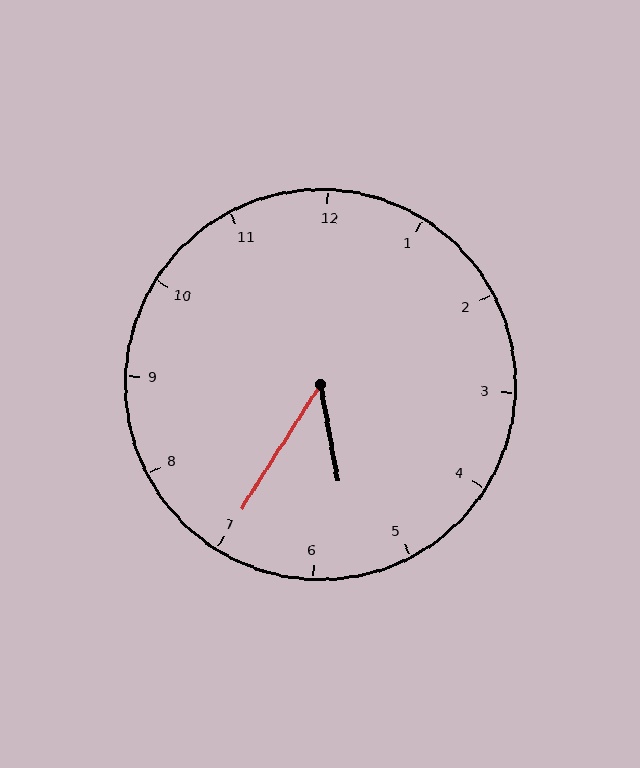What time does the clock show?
5:35.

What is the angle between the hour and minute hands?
Approximately 42 degrees.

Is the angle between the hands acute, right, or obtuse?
It is acute.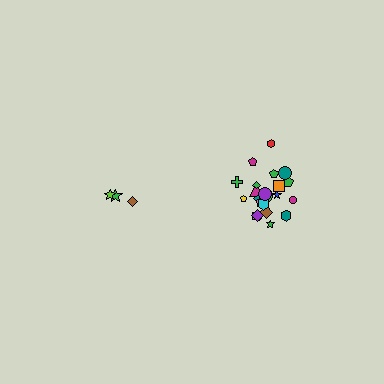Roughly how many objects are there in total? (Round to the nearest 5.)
Roughly 30 objects in total.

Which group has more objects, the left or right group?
The right group.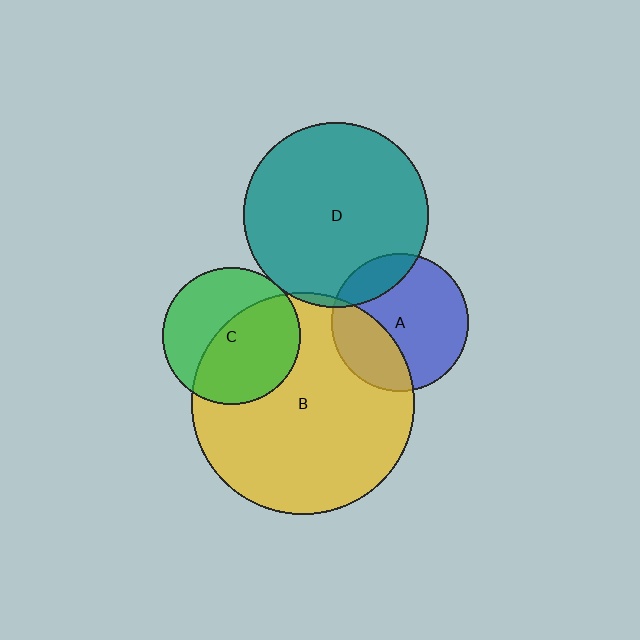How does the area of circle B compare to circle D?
Approximately 1.4 times.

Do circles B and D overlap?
Yes.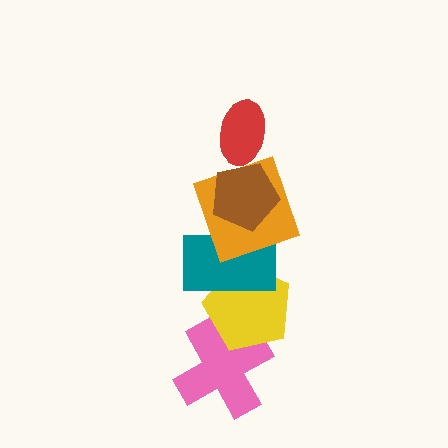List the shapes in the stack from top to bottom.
From top to bottom: the red ellipse, the brown pentagon, the orange square, the teal rectangle, the yellow pentagon, the pink cross.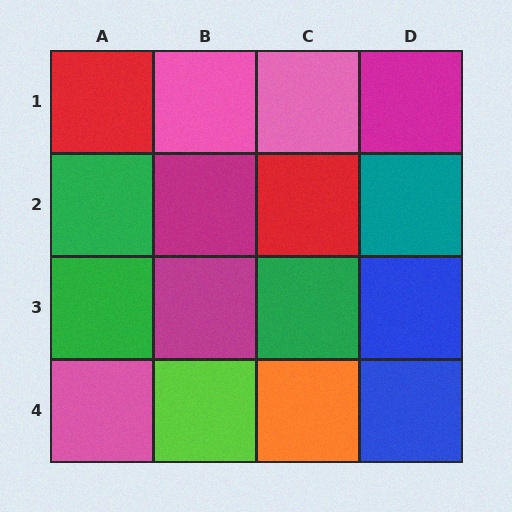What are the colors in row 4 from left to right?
Pink, lime, orange, blue.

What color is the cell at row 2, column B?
Magenta.